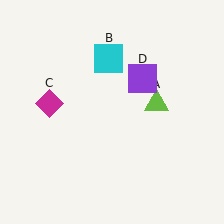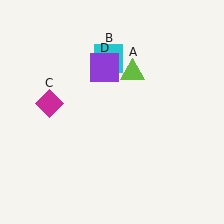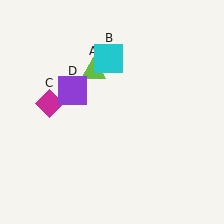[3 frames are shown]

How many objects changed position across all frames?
2 objects changed position: lime triangle (object A), purple square (object D).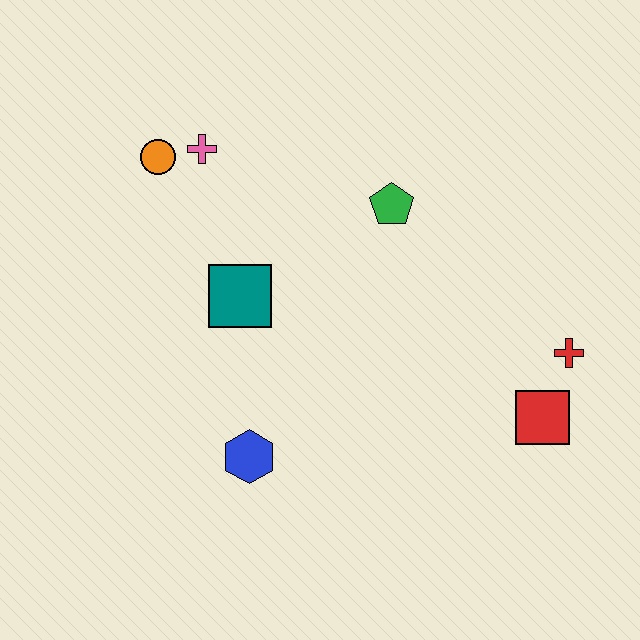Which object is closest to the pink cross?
The orange circle is closest to the pink cross.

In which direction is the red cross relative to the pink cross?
The red cross is to the right of the pink cross.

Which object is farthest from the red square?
The orange circle is farthest from the red square.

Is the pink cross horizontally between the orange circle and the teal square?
Yes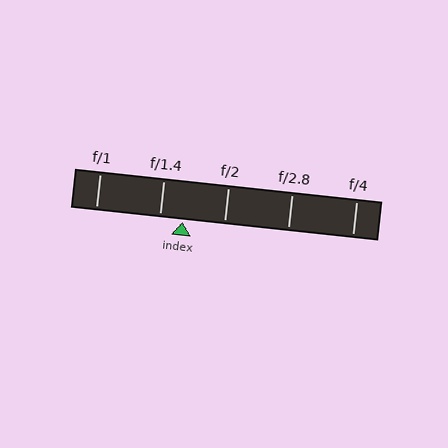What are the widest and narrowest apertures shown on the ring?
The widest aperture shown is f/1 and the narrowest is f/4.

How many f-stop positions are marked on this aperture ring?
There are 5 f-stop positions marked.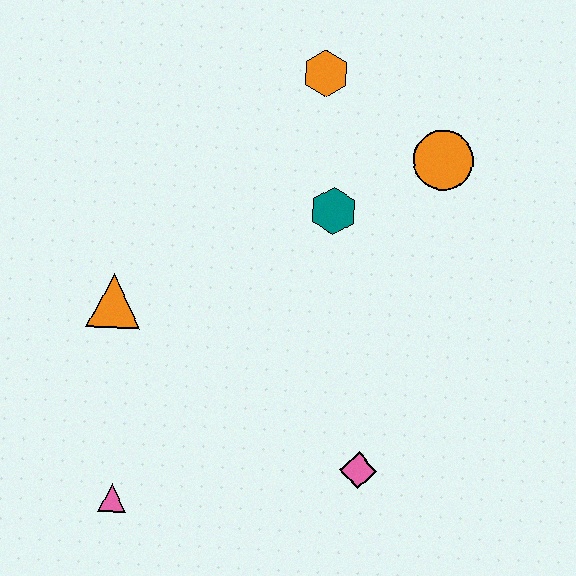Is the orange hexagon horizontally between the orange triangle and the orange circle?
Yes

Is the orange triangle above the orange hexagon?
No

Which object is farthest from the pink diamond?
The orange hexagon is farthest from the pink diamond.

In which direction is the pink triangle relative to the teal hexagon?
The pink triangle is below the teal hexagon.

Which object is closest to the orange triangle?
The pink triangle is closest to the orange triangle.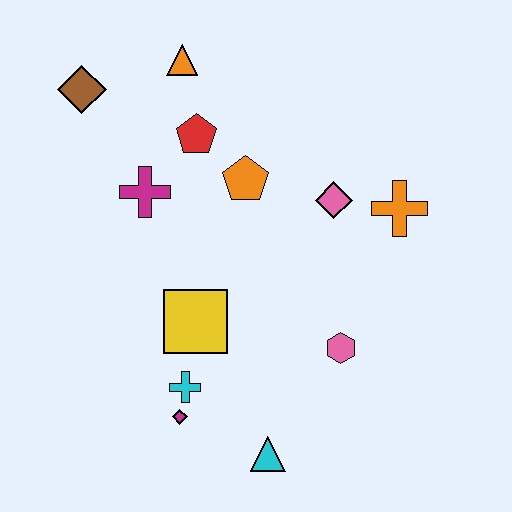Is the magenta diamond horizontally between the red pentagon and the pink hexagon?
No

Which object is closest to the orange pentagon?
The red pentagon is closest to the orange pentagon.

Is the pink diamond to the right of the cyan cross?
Yes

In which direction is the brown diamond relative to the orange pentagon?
The brown diamond is to the left of the orange pentagon.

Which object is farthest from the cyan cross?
The orange triangle is farthest from the cyan cross.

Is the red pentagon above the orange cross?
Yes